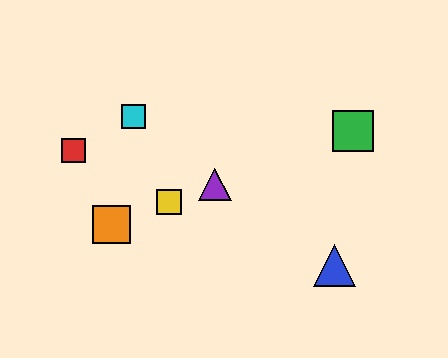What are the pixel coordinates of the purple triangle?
The purple triangle is at (215, 184).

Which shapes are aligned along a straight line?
The green square, the yellow square, the purple triangle, the orange square are aligned along a straight line.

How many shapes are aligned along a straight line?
4 shapes (the green square, the yellow square, the purple triangle, the orange square) are aligned along a straight line.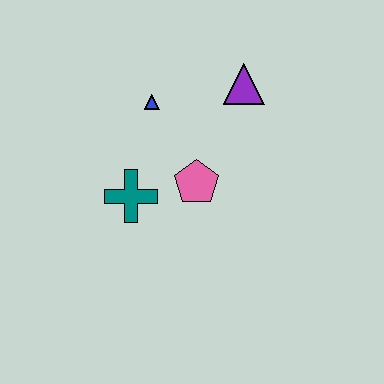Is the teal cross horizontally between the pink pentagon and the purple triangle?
No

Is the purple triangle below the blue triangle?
No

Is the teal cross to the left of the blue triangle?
Yes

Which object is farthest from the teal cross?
The purple triangle is farthest from the teal cross.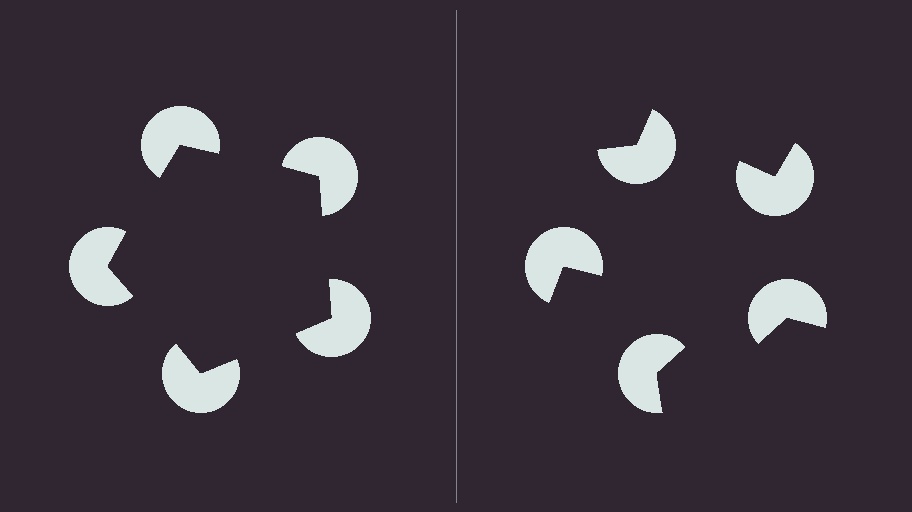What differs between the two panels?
The pac-man discs are positioned identically on both sides; only the wedge orientations differ. On the left they align to a pentagon; on the right they are misaligned.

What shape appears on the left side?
An illusory pentagon.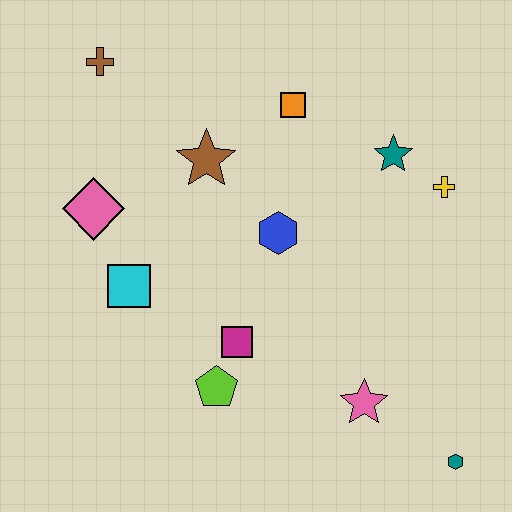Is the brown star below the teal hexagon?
No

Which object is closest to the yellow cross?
The teal star is closest to the yellow cross.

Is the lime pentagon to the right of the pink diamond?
Yes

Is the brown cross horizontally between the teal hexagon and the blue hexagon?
No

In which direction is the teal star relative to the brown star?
The teal star is to the right of the brown star.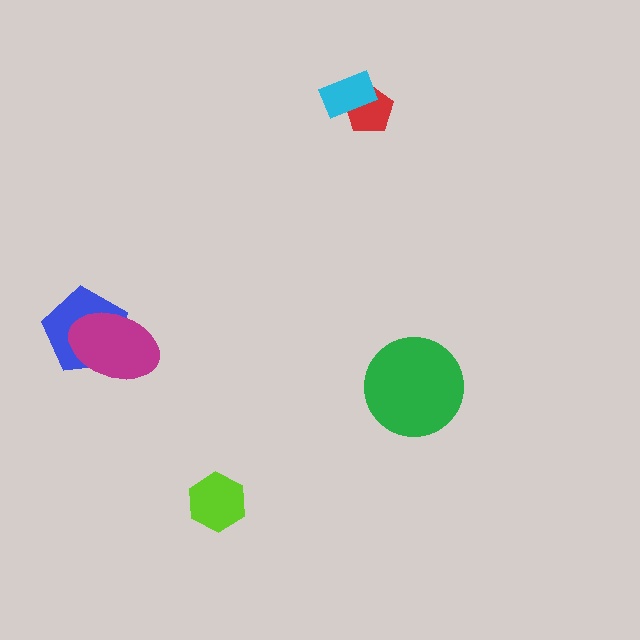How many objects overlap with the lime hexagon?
0 objects overlap with the lime hexagon.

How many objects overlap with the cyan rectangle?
1 object overlaps with the cyan rectangle.